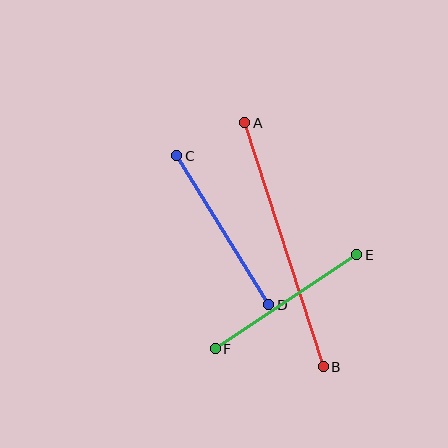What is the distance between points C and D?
The distance is approximately 175 pixels.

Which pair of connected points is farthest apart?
Points A and B are farthest apart.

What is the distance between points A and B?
The distance is approximately 256 pixels.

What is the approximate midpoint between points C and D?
The midpoint is at approximately (223, 230) pixels.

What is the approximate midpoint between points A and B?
The midpoint is at approximately (284, 245) pixels.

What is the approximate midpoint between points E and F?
The midpoint is at approximately (286, 302) pixels.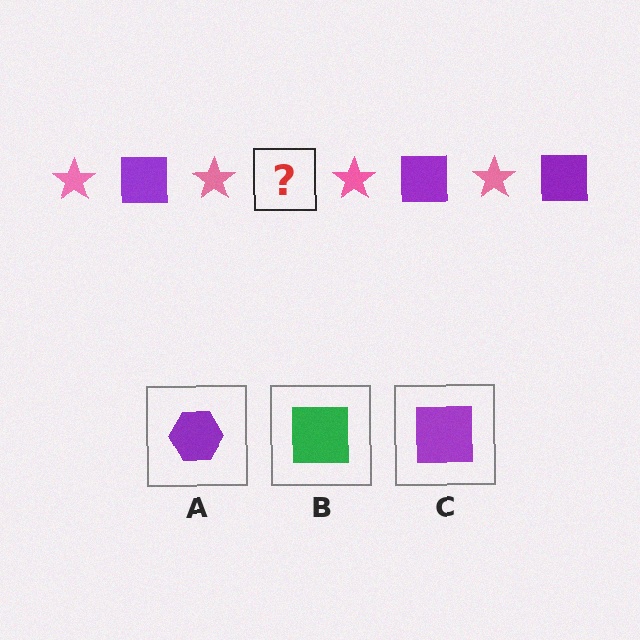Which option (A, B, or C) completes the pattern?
C.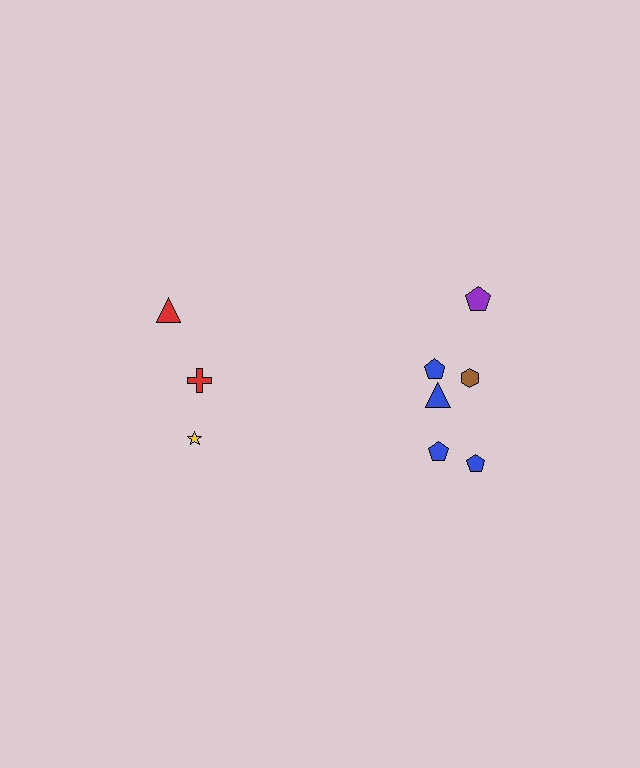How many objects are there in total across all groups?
There are 9 objects.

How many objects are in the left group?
There are 3 objects.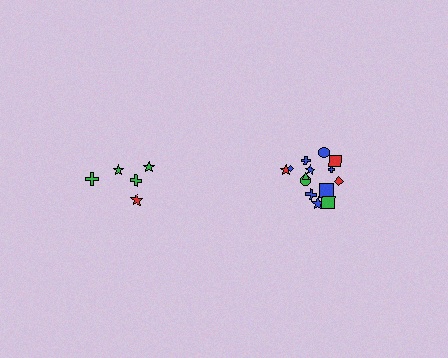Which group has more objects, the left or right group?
The right group.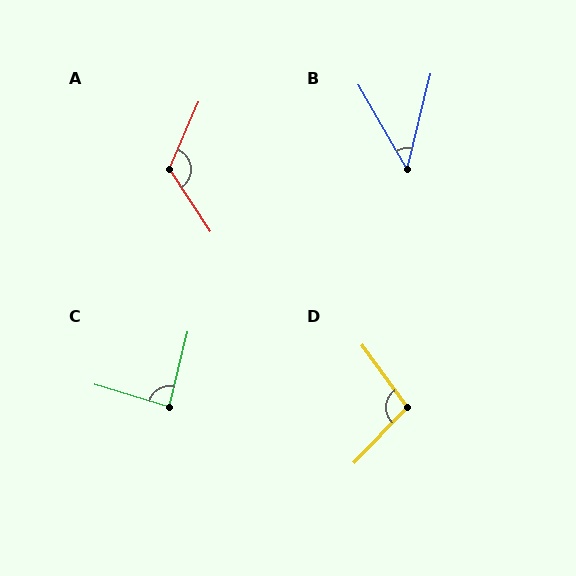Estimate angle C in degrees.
Approximately 87 degrees.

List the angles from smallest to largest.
B (44°), C (87°), D (100°), A (123°).